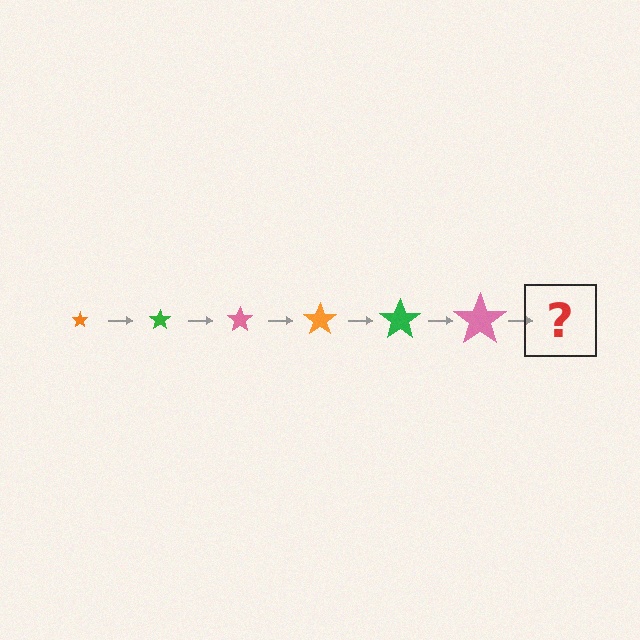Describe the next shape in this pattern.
It should be an orange star, larger than the previous one.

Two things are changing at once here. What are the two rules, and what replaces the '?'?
The two rules are that the star grows larger each step and the color cycles through orange, green, and pink. The '?' should be an orange star, larger than the previous one.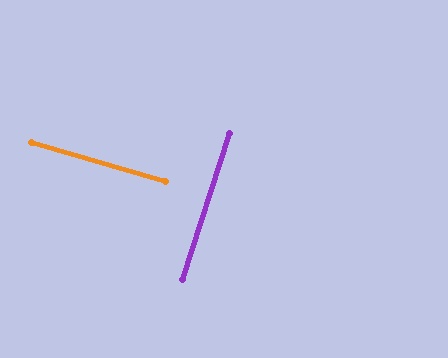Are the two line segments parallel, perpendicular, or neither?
Perpendicular — they meet at approximately 88°.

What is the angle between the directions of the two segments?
Approximately 88 degrees.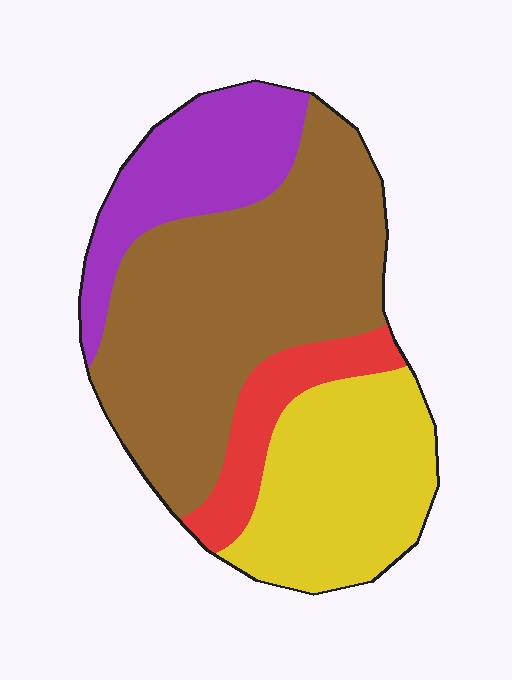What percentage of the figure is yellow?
Yellow covers roughly 25% of the figure.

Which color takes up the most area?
Brown, at roughly 45%.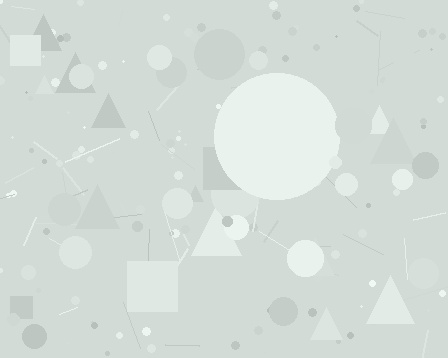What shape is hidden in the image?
A circle is hidden in the image.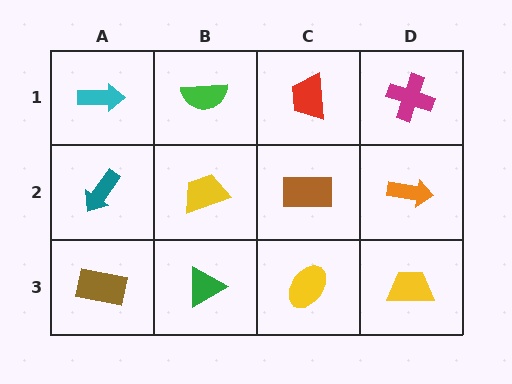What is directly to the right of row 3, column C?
A yellow trapezoid.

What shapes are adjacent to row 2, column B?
A green semicircle (row 1, column B), a green triangle (row 3, column B), a teal arrow (row 2, column A), a brown rectangle (row 2, column C).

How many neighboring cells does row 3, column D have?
2.